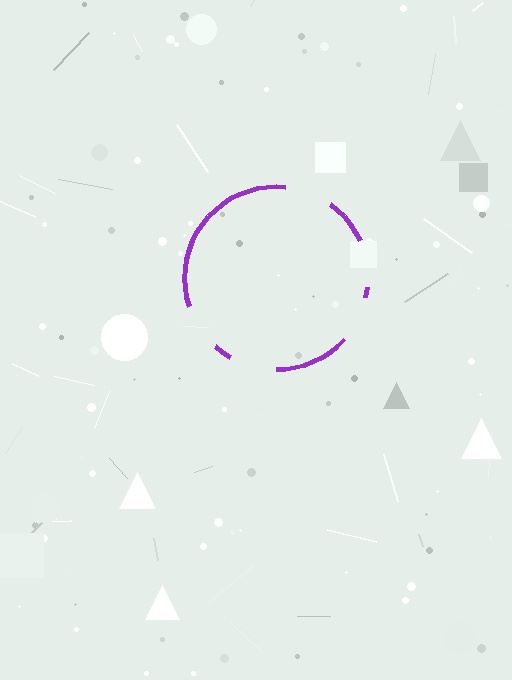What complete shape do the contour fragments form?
The contour fragments form a circle.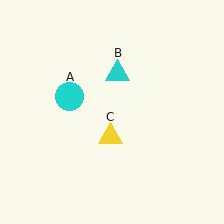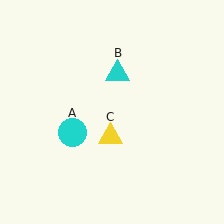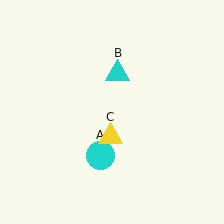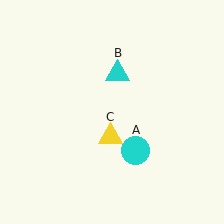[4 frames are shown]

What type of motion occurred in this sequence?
The cyan circle (object A) rotated counterclockwise around the center of the scene.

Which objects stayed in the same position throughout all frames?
Cyan triangle (object B) and yellow triangle (object C) remained stationary.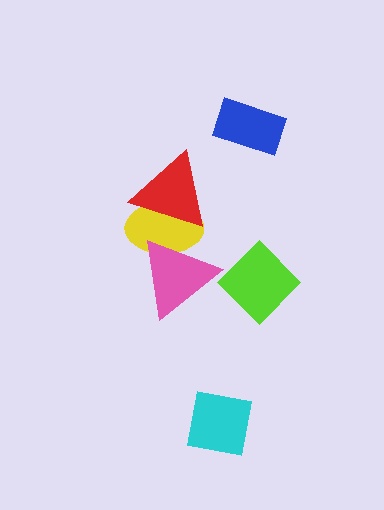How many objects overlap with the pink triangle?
1 object overlaps with the pink triangle.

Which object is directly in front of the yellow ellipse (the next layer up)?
The pink triangle is directly in front of the yellow ellipse.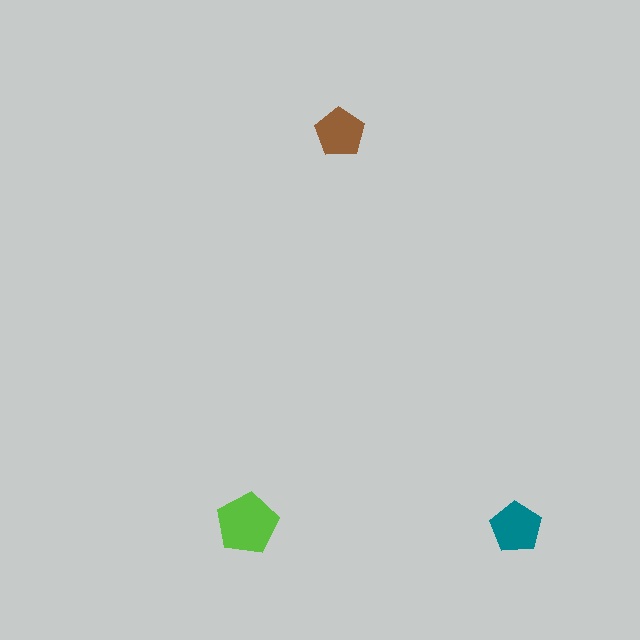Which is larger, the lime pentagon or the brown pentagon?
The lime one.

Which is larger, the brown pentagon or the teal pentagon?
The teal one.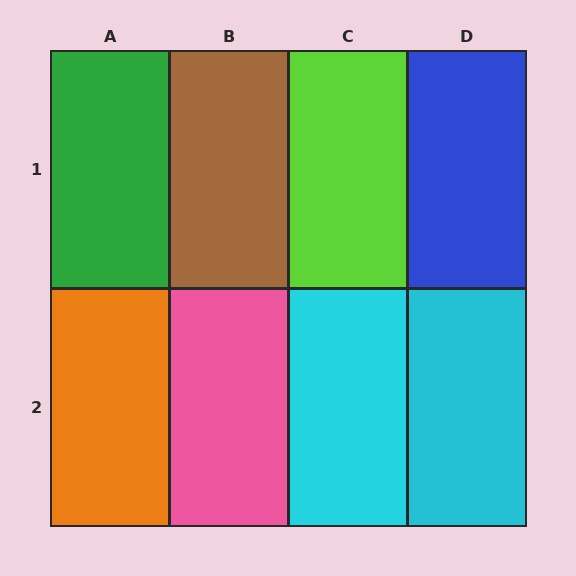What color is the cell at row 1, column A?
Green.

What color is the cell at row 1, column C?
Lime.